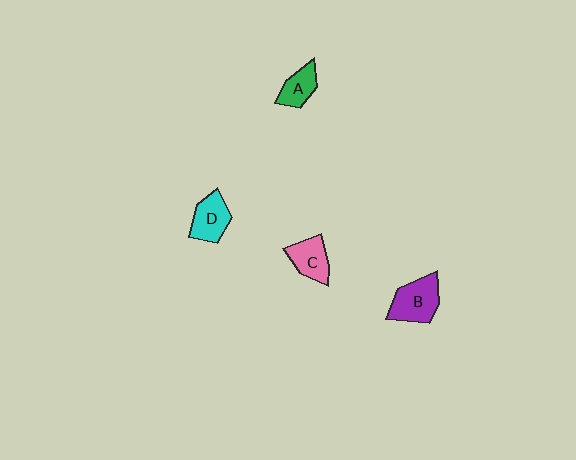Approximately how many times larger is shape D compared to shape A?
Approximately 1.3 times.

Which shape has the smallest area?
Shape A (green).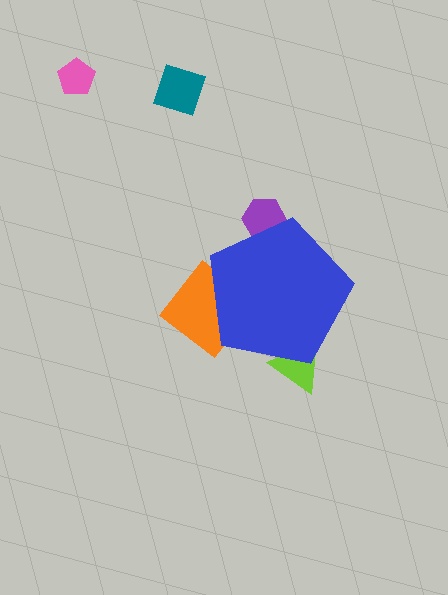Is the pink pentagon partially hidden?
No, the pink pentagon is fully visible.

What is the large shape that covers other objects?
A blue pentagon.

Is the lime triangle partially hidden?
Yes, the lime triangle is partially hidden behind the blue pentagon.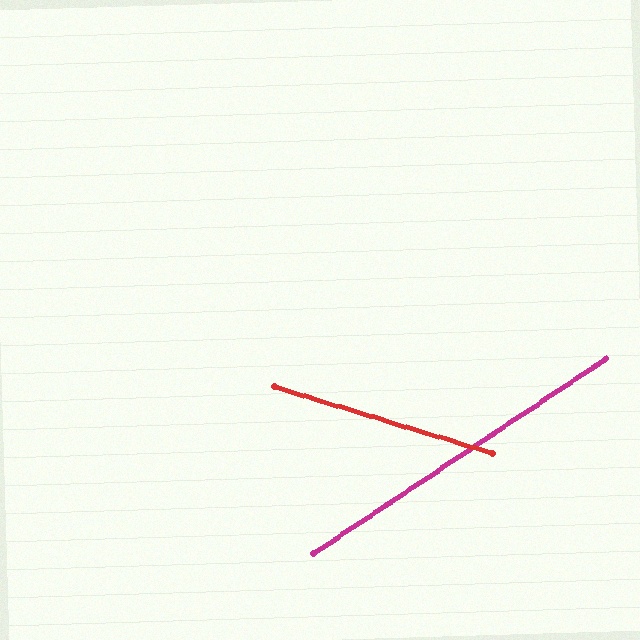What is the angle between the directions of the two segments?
Approximately 51 degrees.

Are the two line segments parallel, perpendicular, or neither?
Neither parallel nor perpendicular — they differ by about 51°.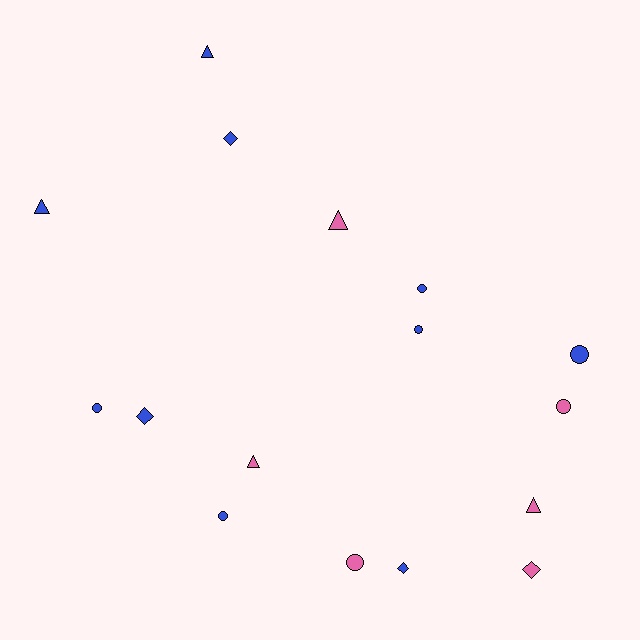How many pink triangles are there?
There are 3 pink triangles.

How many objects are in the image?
There are 16 objects.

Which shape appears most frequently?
Circle, with 7 objects.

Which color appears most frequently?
Blue, with 10 objects.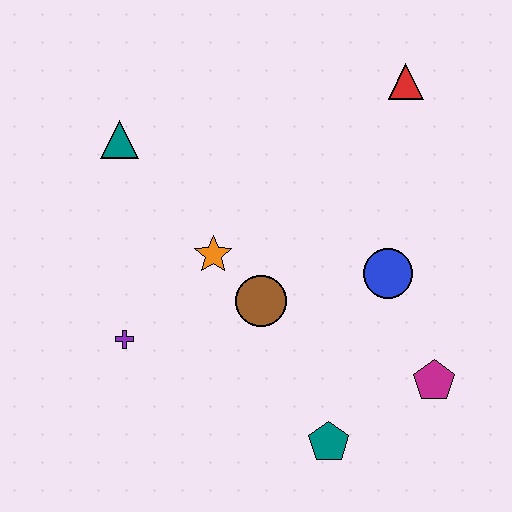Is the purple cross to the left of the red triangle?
Yes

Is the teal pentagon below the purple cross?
Yes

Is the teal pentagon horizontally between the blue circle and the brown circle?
Yes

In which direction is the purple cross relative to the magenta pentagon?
The purple cross is to the left of the magenta pentagon.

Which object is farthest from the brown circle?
The red triangle is farthest from the brown circle.